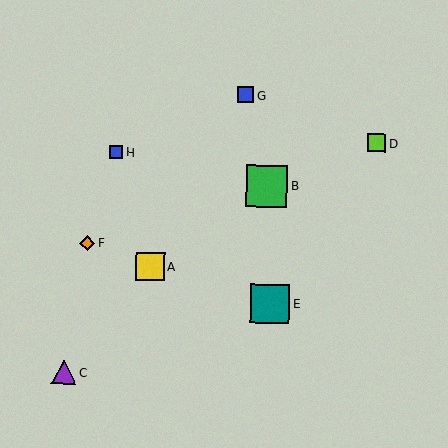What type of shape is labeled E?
Shape E is a teal square.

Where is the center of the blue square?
The center of the blue square is at (117, 152).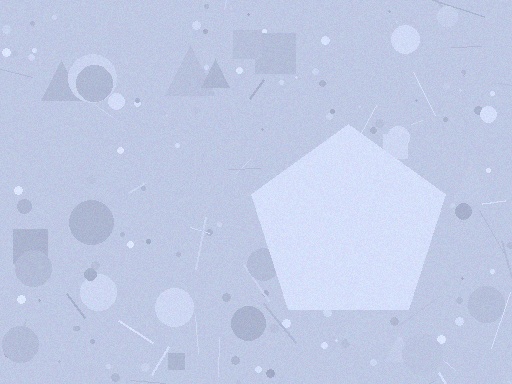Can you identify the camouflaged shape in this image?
The camouflaged shape is a pentagon.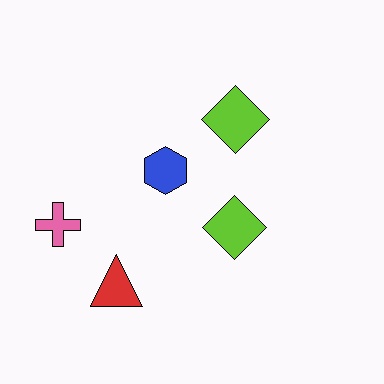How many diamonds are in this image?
There are 2 diamonds.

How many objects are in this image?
There are 5 objects.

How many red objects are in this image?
There is 1 red object.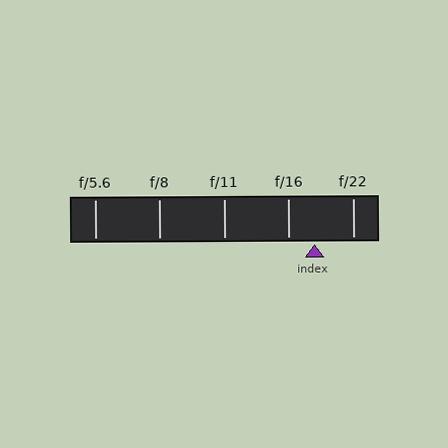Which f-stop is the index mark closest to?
The index mark is closest to f/16.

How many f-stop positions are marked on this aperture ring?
There are 5 f-stop positions marked.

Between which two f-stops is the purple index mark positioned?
The index mark is between f/16 and f/22.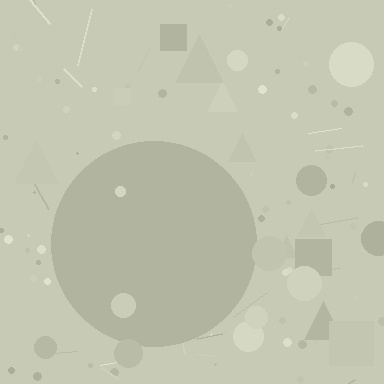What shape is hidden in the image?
A circle is hidden in the image.